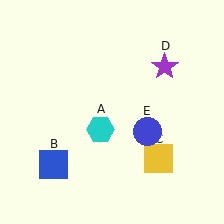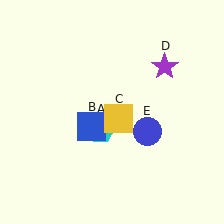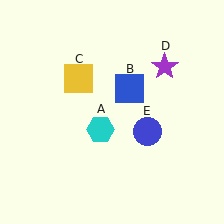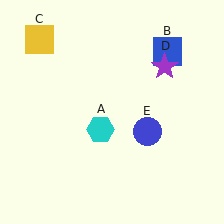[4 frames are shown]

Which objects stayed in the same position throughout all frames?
Cyan hexagon (object A) and purple star (object D) and blue circle (object E) remained stationary.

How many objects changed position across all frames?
2 objects changed position: blue square (object B), yellow square (object C).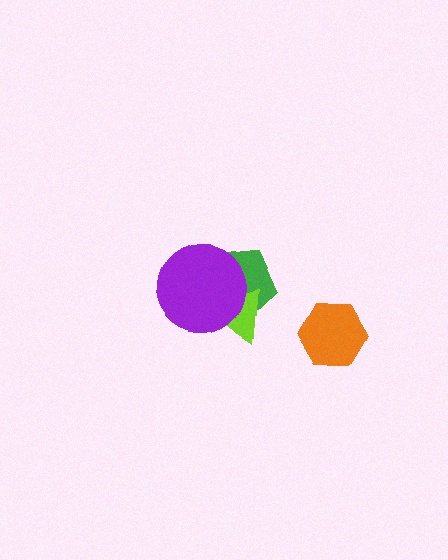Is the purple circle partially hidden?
No, no other shape covers it.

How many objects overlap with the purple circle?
2 objects overlap with the purple circle.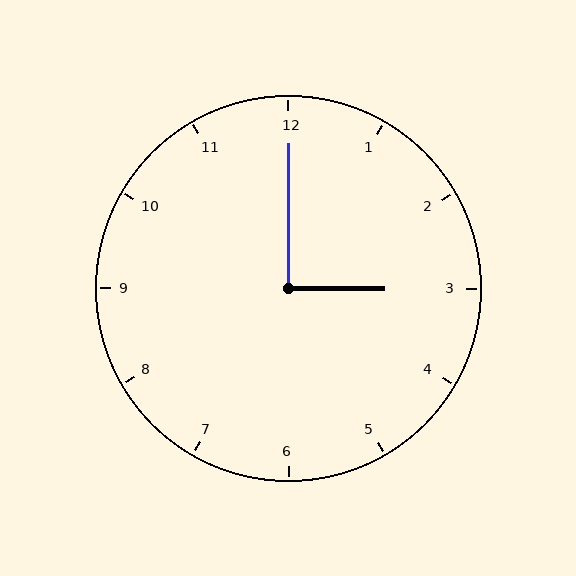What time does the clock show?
3:00.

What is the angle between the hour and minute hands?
Approximately 90 degrees.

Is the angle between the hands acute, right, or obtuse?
It is right.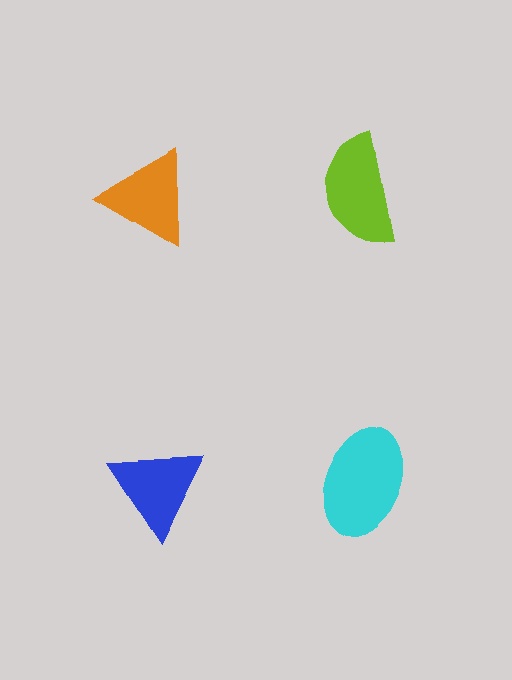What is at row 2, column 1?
A blue triangle.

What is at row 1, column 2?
A lime semicircle.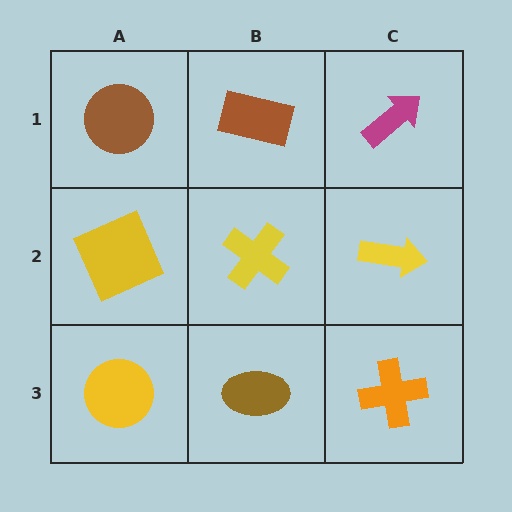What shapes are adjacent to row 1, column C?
A yellow arrow (row 2, column C), a brown rectangle (row 1, column B).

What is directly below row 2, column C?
An orange cross.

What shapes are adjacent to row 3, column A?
A yellow square (row 2, column A), a brown ellipse (row 3, column B).